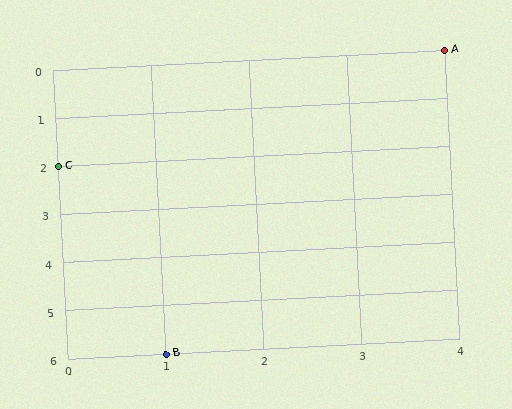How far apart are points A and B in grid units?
Points A and B are 3 columns and 6 rows apart (about 6.7 grid units diagonally).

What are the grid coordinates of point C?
Point C is at grid coordinates (0, 2).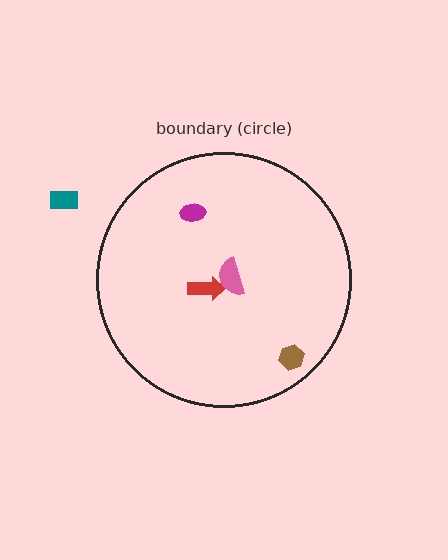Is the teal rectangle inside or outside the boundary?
Outside.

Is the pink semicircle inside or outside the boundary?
Inside.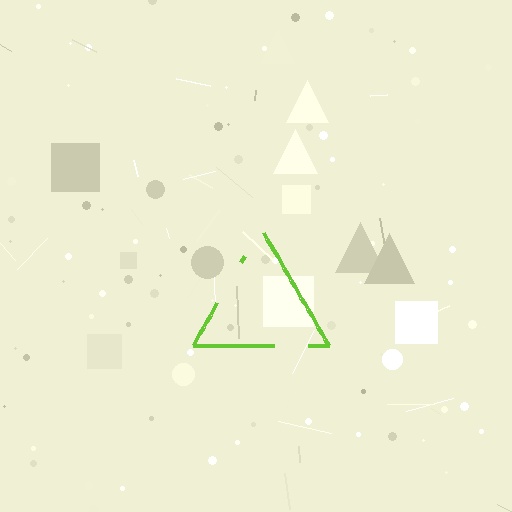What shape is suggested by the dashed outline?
The dashed outline suggests a triangle.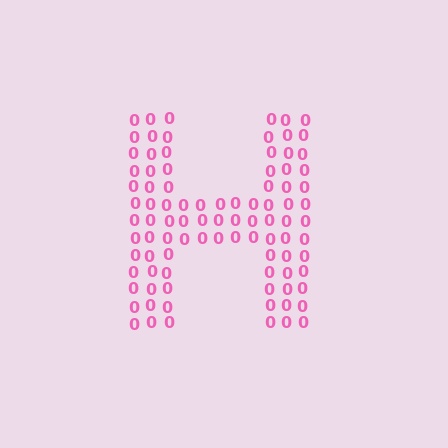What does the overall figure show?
The overall figure shows the letter H.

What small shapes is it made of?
It is made of small digit 0's.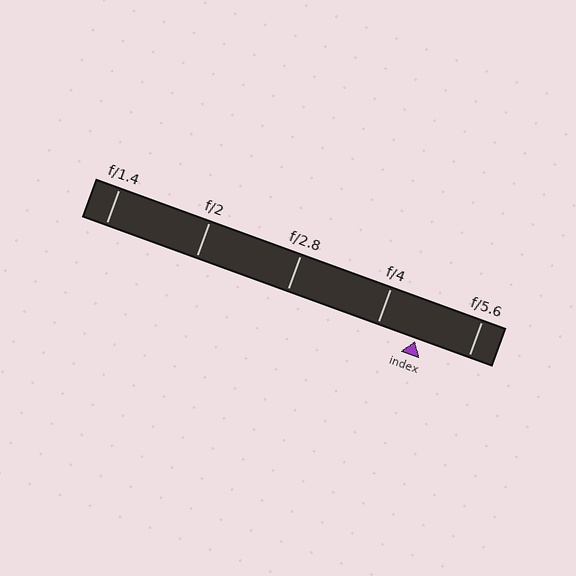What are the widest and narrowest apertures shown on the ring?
The widest aperture shown is f/1.4 and the narrowest is f/5.6.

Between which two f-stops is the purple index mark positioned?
The index mark is between f/4 and f/5.6.